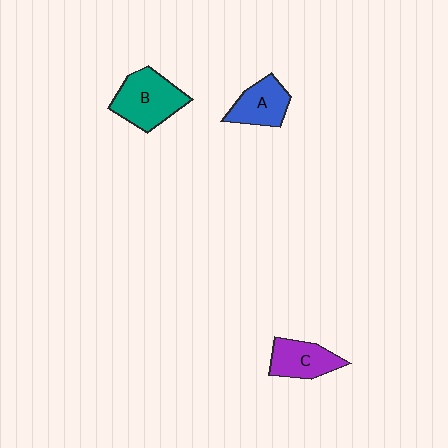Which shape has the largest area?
Shape B (teal).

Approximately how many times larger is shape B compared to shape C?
Approximately 1.4 times.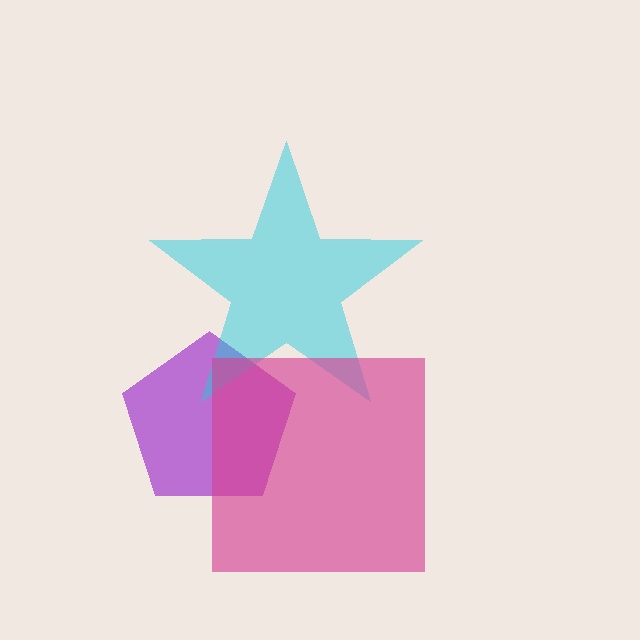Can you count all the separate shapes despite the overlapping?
Yes, there are 3 separate shapes.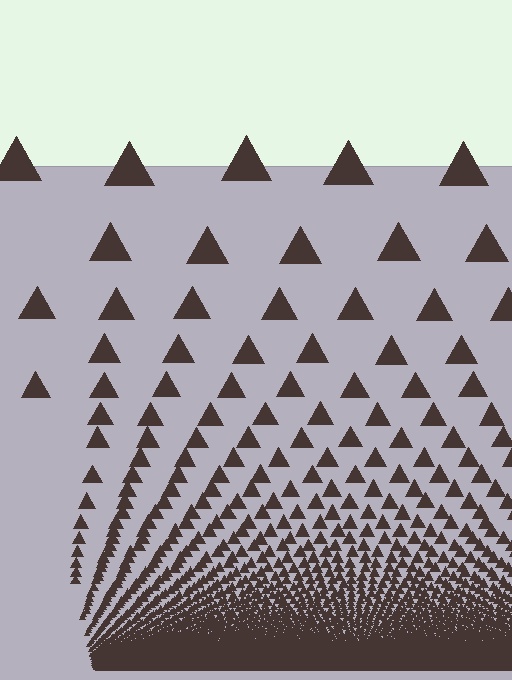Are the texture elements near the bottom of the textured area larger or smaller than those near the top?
Smaller. The gradient is inverted — elements near the bottom are smaller and denser.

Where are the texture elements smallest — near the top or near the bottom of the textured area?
Near the bottom.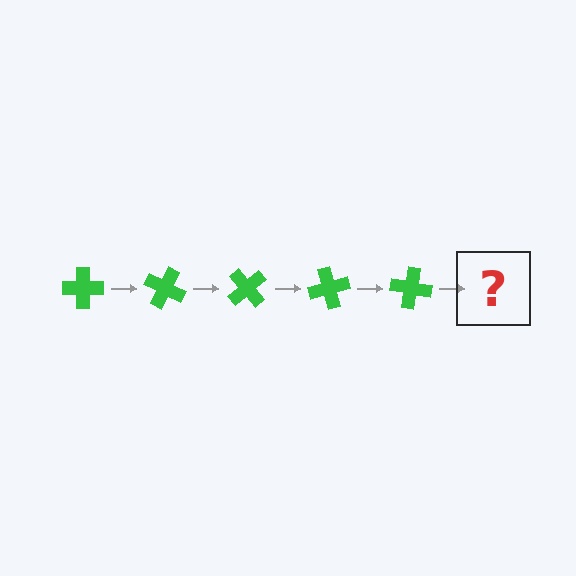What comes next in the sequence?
The next element should be a green cross rotated 125 degrees.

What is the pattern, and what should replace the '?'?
The pattern is that the cross rotates 25 degrees each step. The '?' should be a green cross rotated 125 degrees.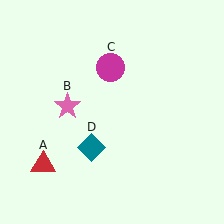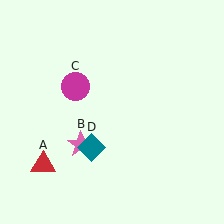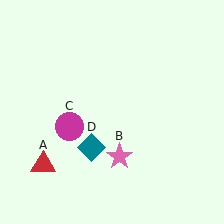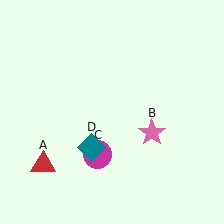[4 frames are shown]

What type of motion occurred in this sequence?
The pink star (object B), magenta circle (object C) rotated counterclockwise around the center of the scene.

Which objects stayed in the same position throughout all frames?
Red triangle (object A) and teal diamond (object D) remained stationary.